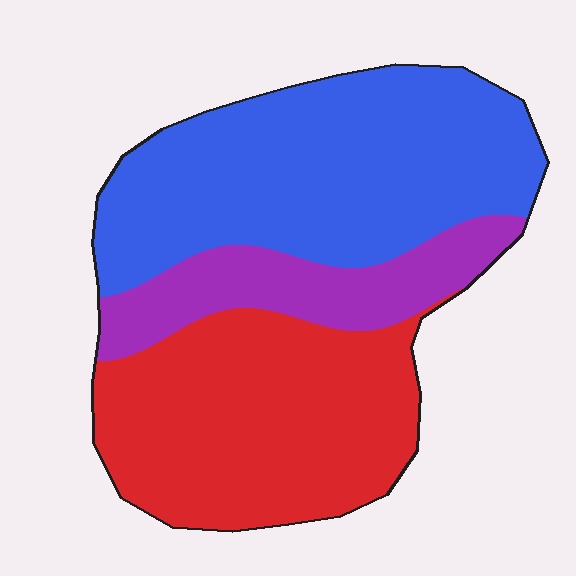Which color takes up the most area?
Blue, at roughly 45%.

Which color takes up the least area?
Purple, at roughly 15%.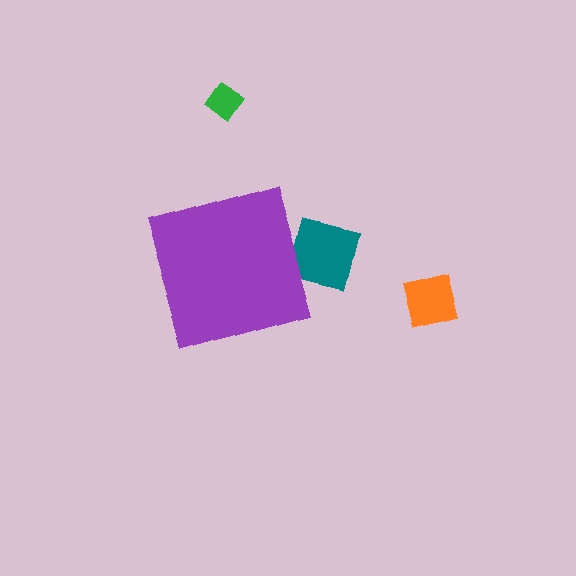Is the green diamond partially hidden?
No, the green diamond is fully visible.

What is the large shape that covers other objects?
A purple diamond.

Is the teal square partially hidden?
Yes, the teal square is partially hidden behind the purple diamond.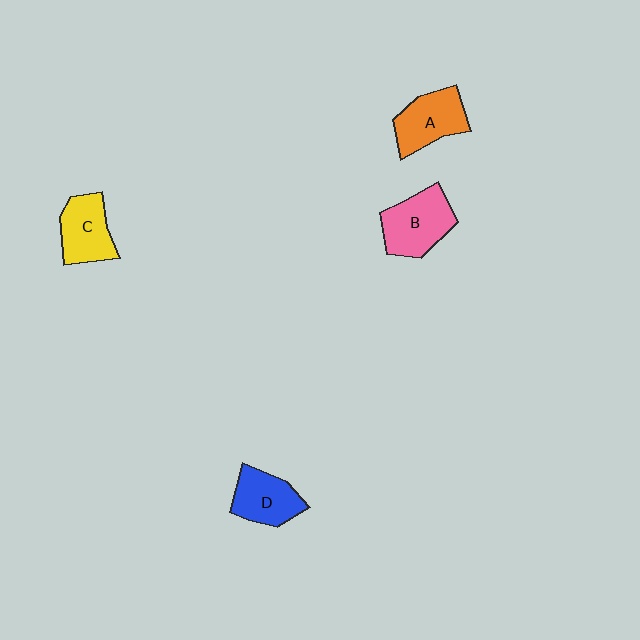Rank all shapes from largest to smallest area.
From largest to smallest: B (pink), A (orange), C (yellow), D (blue).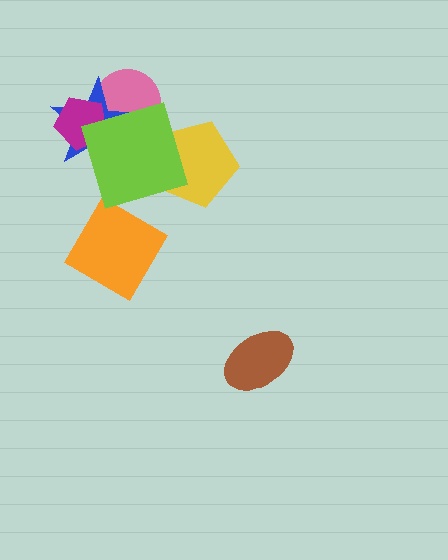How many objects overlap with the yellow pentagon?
1 object overlaps with the yellow pentagon.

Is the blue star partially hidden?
Yes, it is partially covered by another shape.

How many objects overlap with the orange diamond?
0 objects overlap with the orange diamond.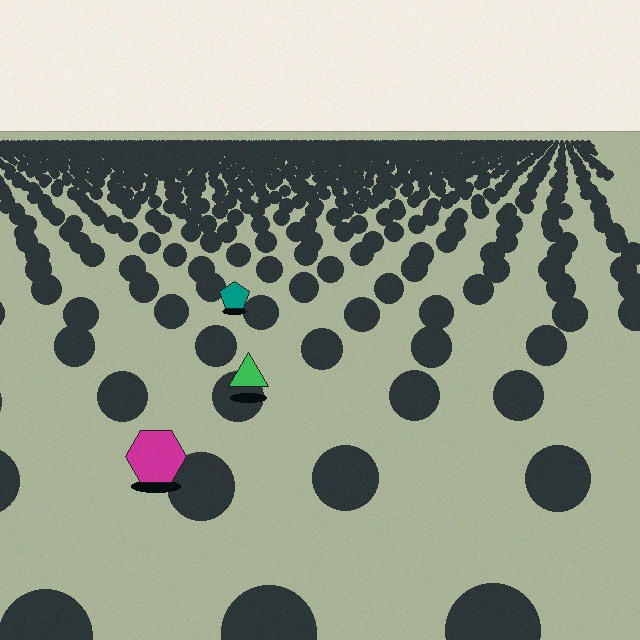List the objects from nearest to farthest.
From nearest to farthest: the magenta hexagon, the green triangle, the teal pentagon.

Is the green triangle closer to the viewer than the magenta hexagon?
No. The magenta hexagon is closer — you can tell from the texture gradient: the ground texture is coarser near it.